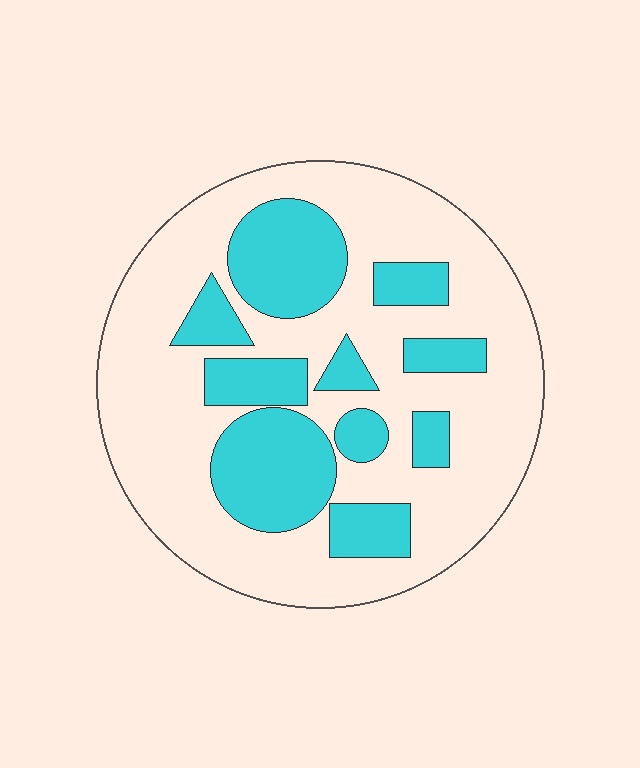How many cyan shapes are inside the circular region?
10.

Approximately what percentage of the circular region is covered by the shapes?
Approximately 30%.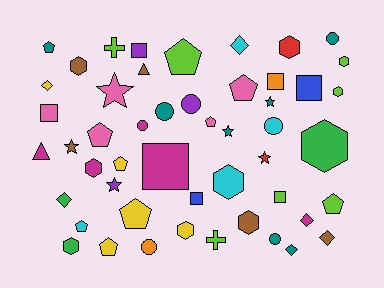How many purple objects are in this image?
There are 3 purple objects.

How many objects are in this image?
There are 50 objects.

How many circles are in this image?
There are 7 circles.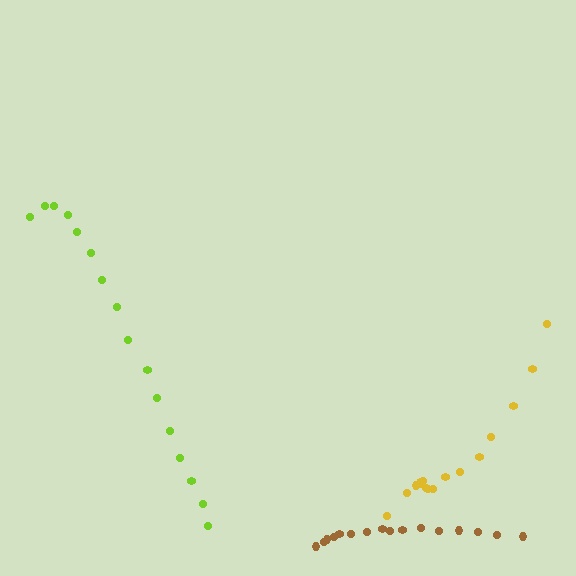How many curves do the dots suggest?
There are 3 distinct paths.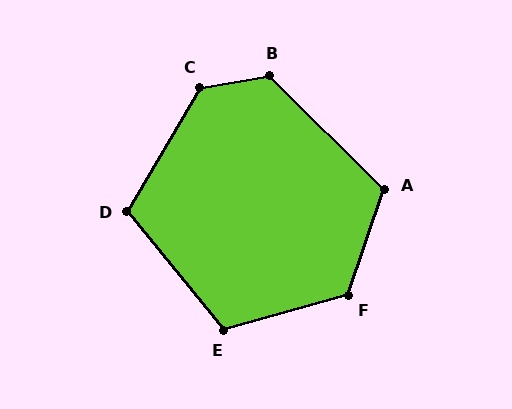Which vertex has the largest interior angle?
C, at approximately 130 degrees.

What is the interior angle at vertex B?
Approximately 126 degrees (obtuse).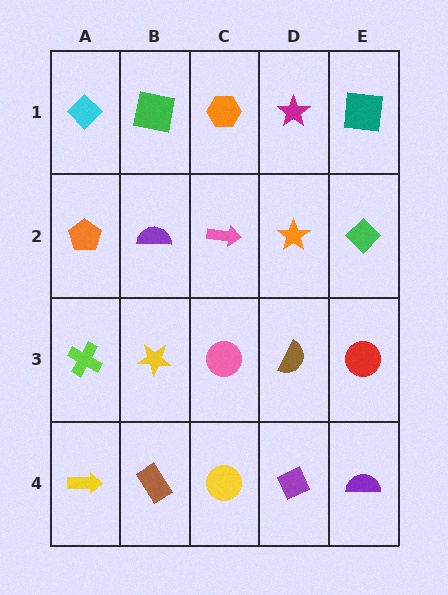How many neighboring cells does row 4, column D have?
3.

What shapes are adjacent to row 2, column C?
An orange hexagon (row 1, column C), a pink circle (row 3, column C), a purple semicircle (row 2, column B), an orange star (row 2, column D).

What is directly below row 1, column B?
A purple semicircle.